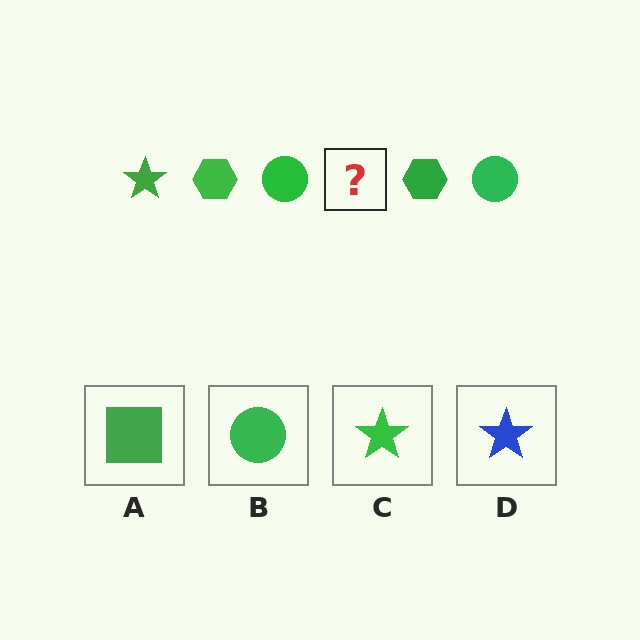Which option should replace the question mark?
Option C.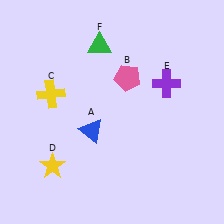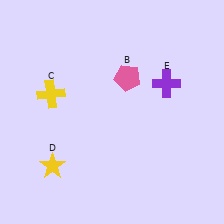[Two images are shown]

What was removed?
The green triangle (F), the blue triangle (A) were removed in Image 2.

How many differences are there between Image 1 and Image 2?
There are 2 differences between the two images.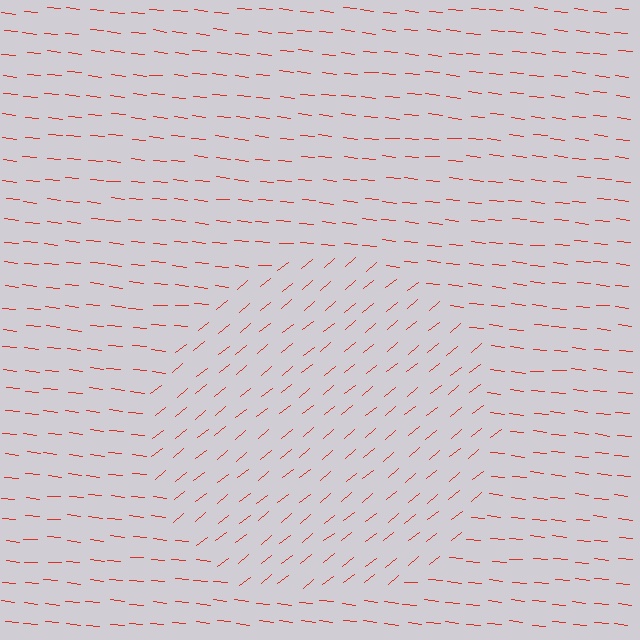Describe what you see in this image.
The image is filled with small red line segments. A circle region in the image has lines oriented differently from the surrounding lines, creating a visible texture boundary.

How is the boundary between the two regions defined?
The boundary is defined purely by a change in line orientation (approximately 45 degrees difference). All lines are the same color and thickness.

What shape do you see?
I see a circle.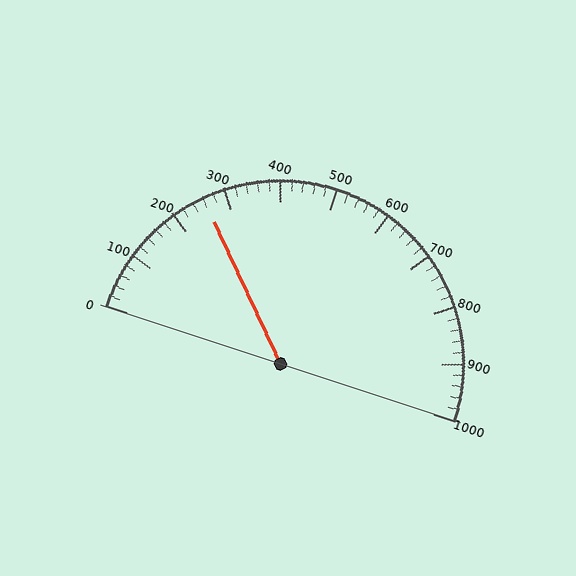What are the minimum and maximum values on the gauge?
The gauge ranges from 0 to 1000.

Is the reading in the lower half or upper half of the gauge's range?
The reading is in the lower half of the range (0 to 1000).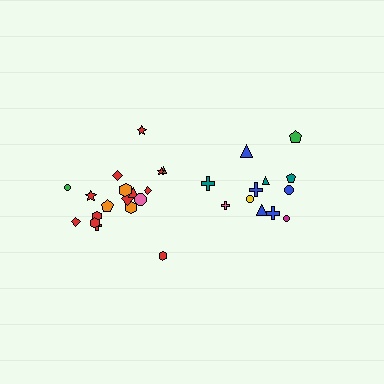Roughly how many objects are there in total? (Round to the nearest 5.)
Roughly 30 objects in total.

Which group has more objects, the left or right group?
The left group.